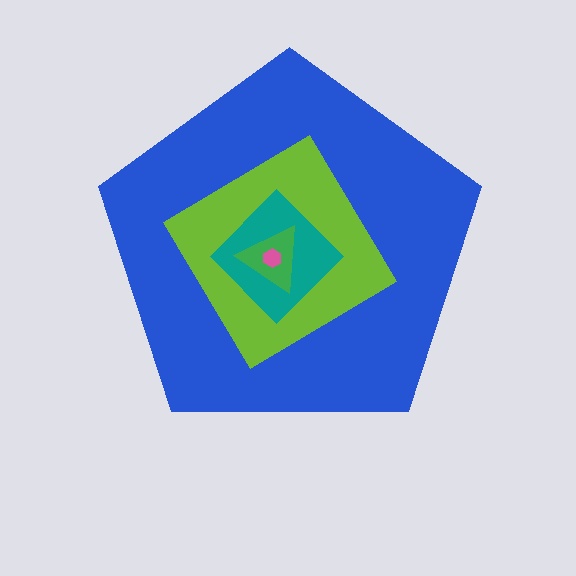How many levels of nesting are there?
5.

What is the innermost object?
The pink hexagon.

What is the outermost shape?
The blue pentagon.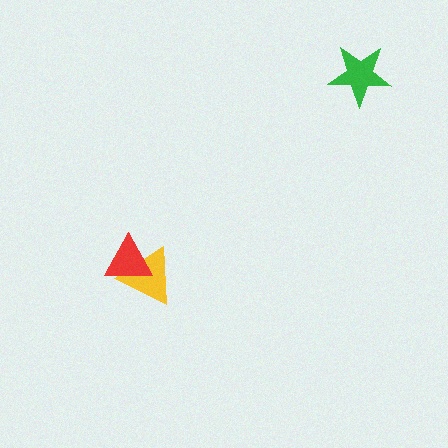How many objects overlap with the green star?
0 objects overlap with the green star.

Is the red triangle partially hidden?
No, no other shape covers it.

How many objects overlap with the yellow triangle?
1 object overlaps with the yellow triangle.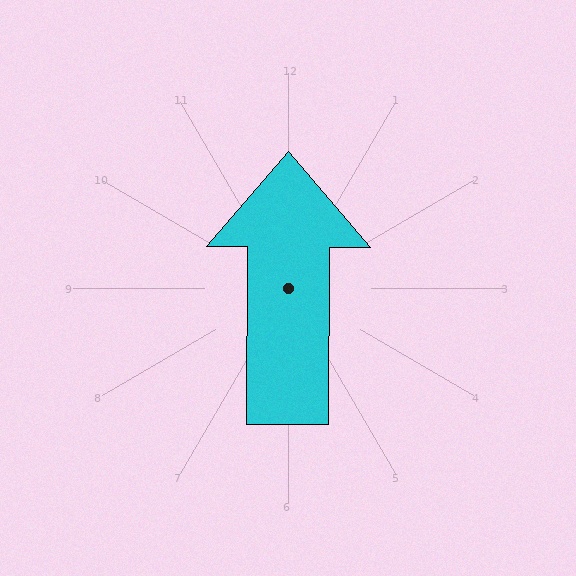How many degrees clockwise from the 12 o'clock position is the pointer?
Approximately 0 degrees.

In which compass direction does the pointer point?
North.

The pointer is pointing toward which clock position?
Roughly 12 o'clock.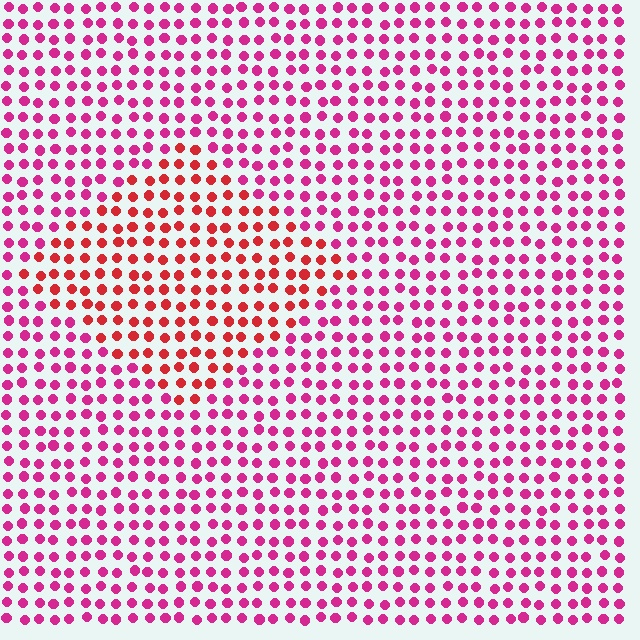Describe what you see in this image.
The image is filled with small magenta elements in a uniform arrangement. A diamond-shaped region is visible where the elements are tinted to a slightly different hue, forming a subtle color boundary.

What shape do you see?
I see a diamond.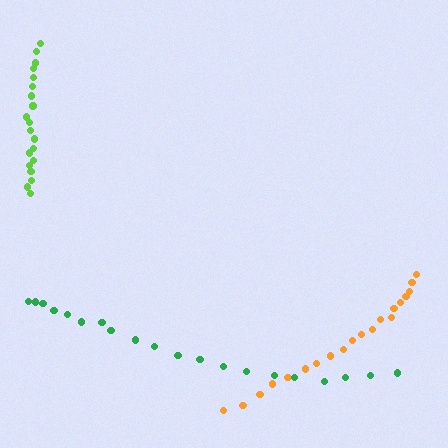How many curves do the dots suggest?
There are 3 distinct paths.